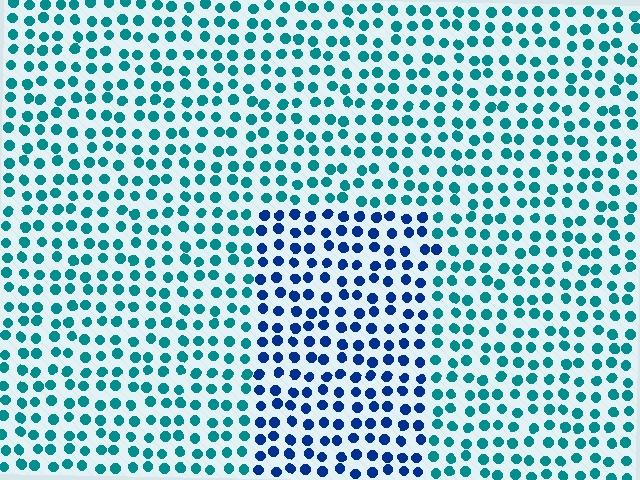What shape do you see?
I see a rectangle.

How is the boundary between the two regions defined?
The boundary is defined purely by a slight shift in hue (about 41 degrees). Spacing, size, and orientation are identical on both sides.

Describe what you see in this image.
The image is filled with small teal elements in a uniform arrangement. A rectangle-shaped region is visible where the elements are tinted to a slightly different hue, forming a subtle color boundary.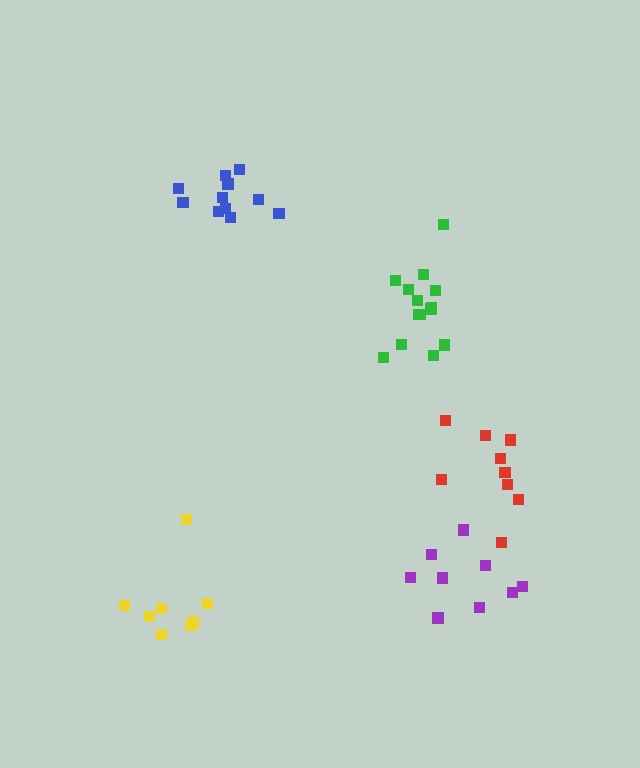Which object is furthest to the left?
The yellow cluster is leftmost.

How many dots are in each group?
Group 1: 9 dots, Group 2: 9 dots, Group 3: 14 dots, Group 4: 12 dots, Group 5: 9 dots (53 total).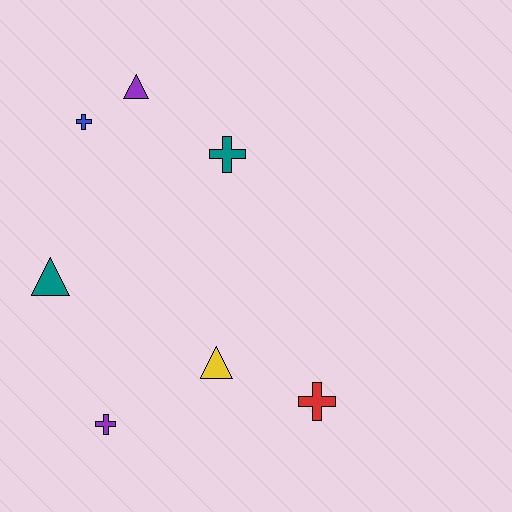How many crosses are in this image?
There are 4 crosses.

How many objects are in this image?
There are 7 objects.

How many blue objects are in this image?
There is 1 blue object.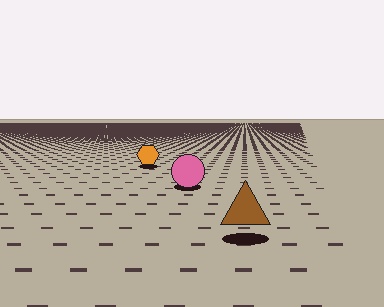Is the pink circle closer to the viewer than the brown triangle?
No. The brown triangle is closer — you can tell from the texture gradient: the ground texture is coarser near it.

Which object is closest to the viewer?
The brown triangle is closest. The texture marks near it are larger and more spread out.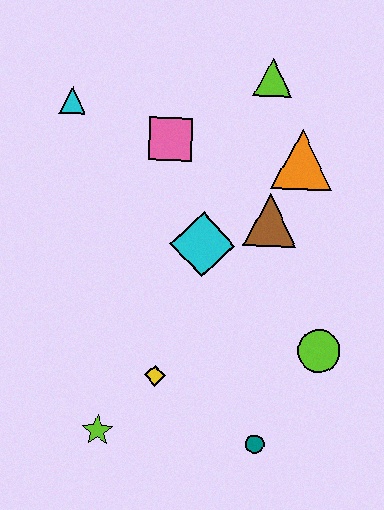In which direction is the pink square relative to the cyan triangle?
The pink square is to the right of the cyan triangle.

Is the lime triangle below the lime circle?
No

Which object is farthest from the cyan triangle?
The teal circle is farthest from the cyan triangle.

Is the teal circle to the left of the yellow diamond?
No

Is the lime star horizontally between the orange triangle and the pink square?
No